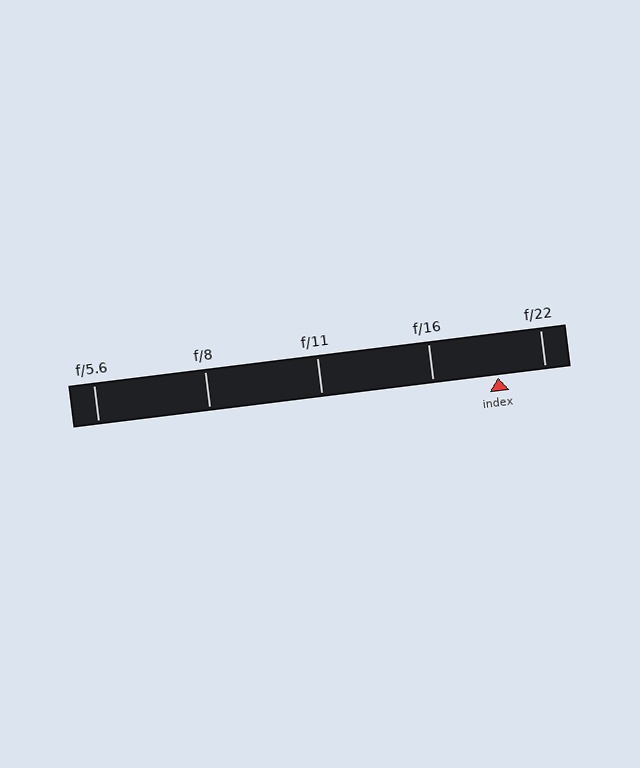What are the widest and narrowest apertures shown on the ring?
The widest aperture shown is f/5.6 and the narrowest is f/22.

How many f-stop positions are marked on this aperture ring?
There are 5 f-stop positions marked.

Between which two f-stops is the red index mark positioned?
The index mark is between f/16 and f/22.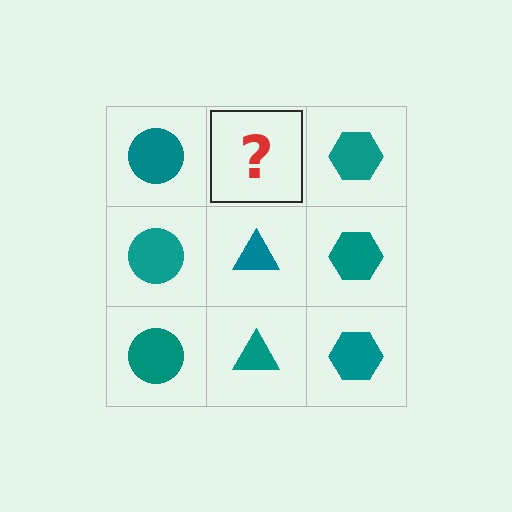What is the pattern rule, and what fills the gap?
The rule is that each column has a consistent shape. The gap should be filled with a teal triangle.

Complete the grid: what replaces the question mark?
The question mark should be replaced with a teal triangle.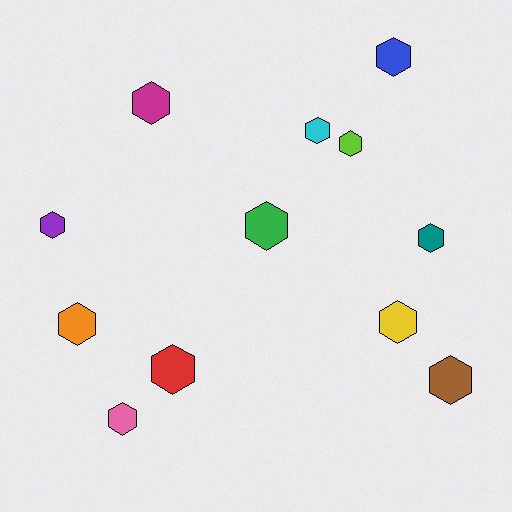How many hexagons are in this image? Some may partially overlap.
There are 12 hexagons.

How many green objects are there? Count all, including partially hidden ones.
There is 1 green object.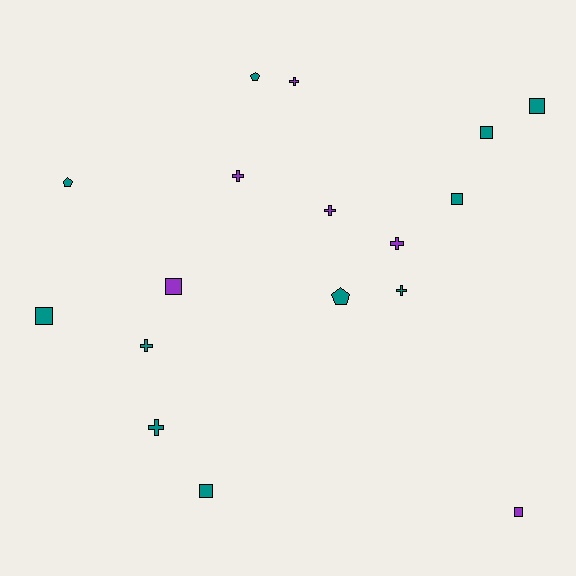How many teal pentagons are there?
There are 3 teal pentagons.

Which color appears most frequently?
Teal, with 11 objects.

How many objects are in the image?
There are 17 objects.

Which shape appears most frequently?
Square, with 7 objects.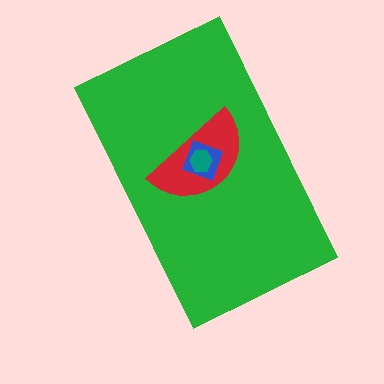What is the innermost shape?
The teal hexagon.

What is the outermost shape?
The green rectangle.